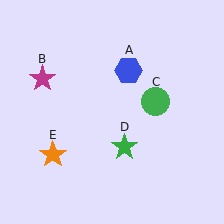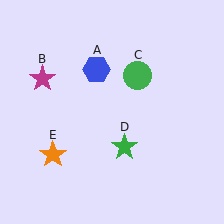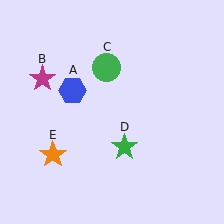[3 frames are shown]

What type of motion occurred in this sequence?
The blue hexagon (object A), green circle (object C) rotated counterclockwise around the center of the scene.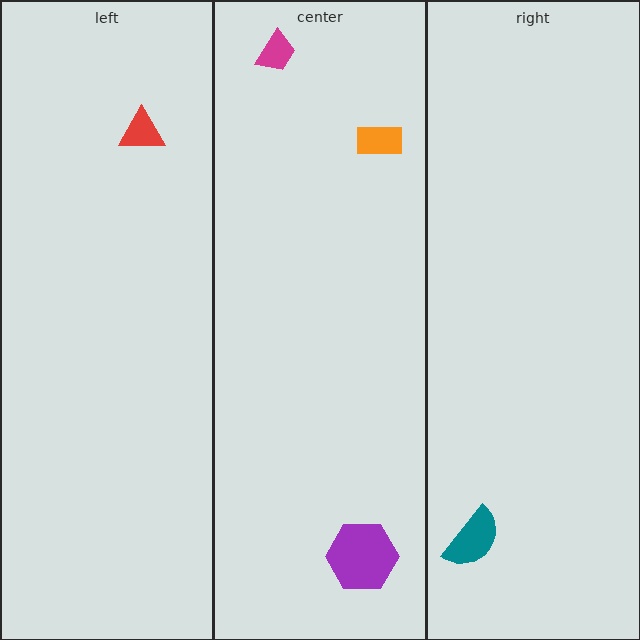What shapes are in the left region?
The red triangle.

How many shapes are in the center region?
3.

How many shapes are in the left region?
1.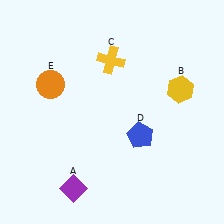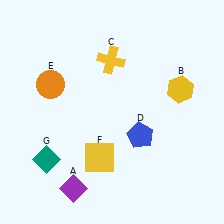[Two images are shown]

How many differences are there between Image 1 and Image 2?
There are 2 differences between the two images.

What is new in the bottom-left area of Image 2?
A teal diamond (G) was added in the bottom-left area of Image 2.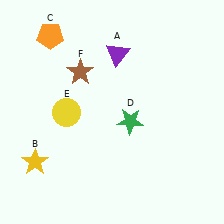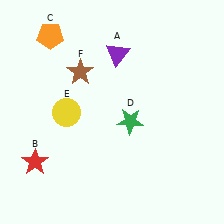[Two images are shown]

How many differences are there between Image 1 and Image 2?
There is 1 difference between the two images.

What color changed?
The star (B) changed from yellow in Image 1 to red in Image 2.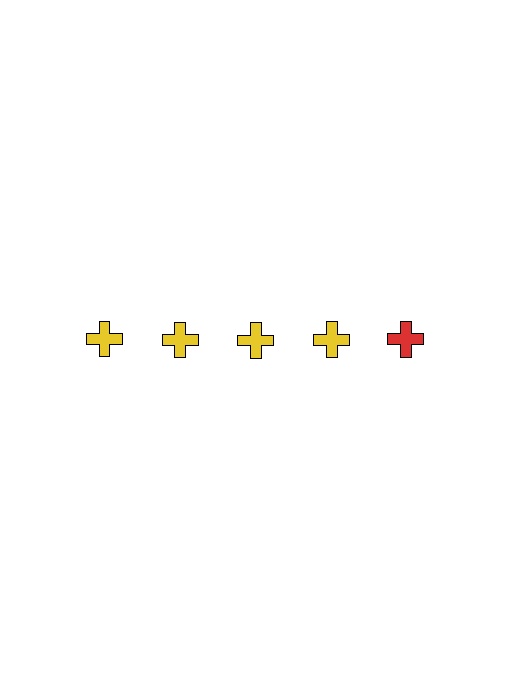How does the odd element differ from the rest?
It has a different color: red instead of yellow.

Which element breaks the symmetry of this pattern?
The red cross in the top row, rightmost column breaks the symmetry. All other shapes are yellow crosses.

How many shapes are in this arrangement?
There are 5 shapes arranged in a grid pattern.